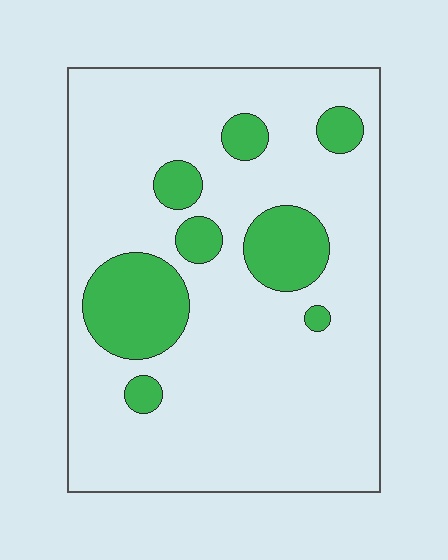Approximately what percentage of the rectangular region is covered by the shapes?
Approximately 20%.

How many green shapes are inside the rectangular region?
8.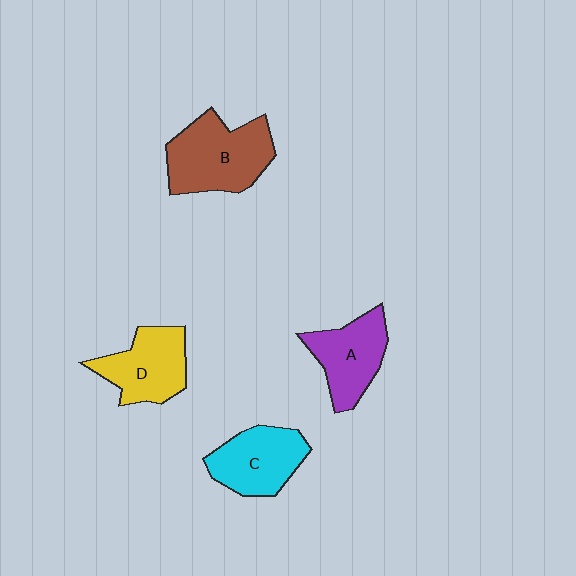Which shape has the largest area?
Shape B (brown).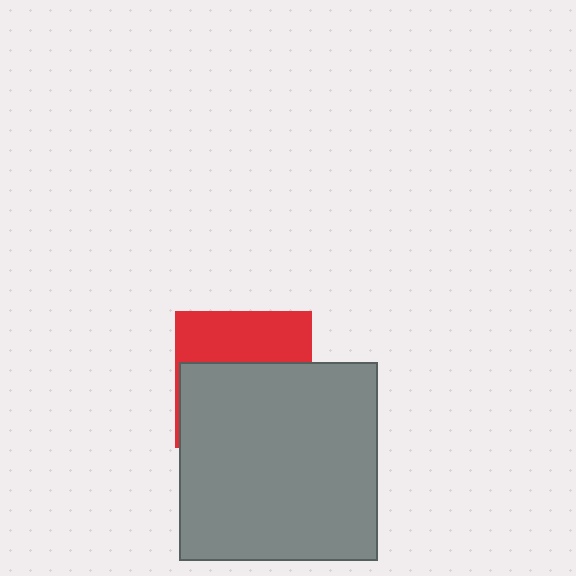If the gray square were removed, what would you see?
You would see the complete red square.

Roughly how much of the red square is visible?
A small part of it is visible (roughly 39%).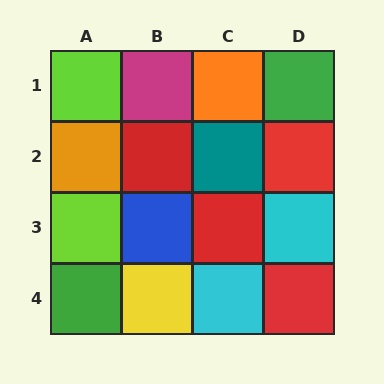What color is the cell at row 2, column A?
Orange.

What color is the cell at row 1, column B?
Magenta.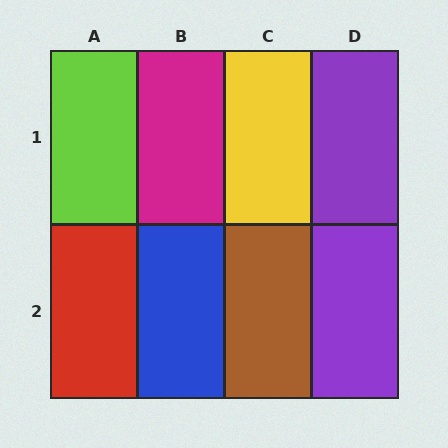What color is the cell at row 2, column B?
Blue.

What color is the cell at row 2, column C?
Brown.